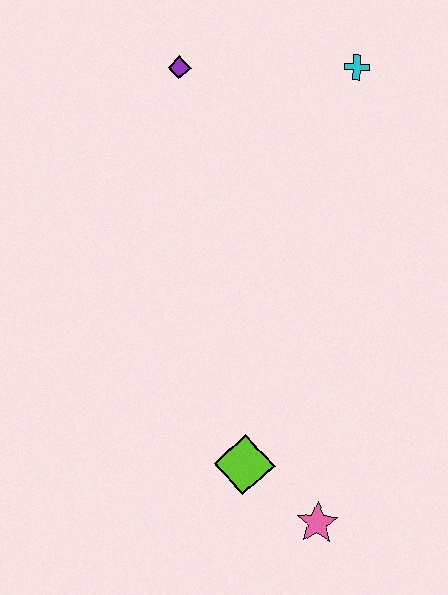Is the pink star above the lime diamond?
No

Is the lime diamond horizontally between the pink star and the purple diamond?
Yes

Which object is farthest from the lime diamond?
The cyan cross is farthest from the lime diamond.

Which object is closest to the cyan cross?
The purple diamond is closest to the cyan cross.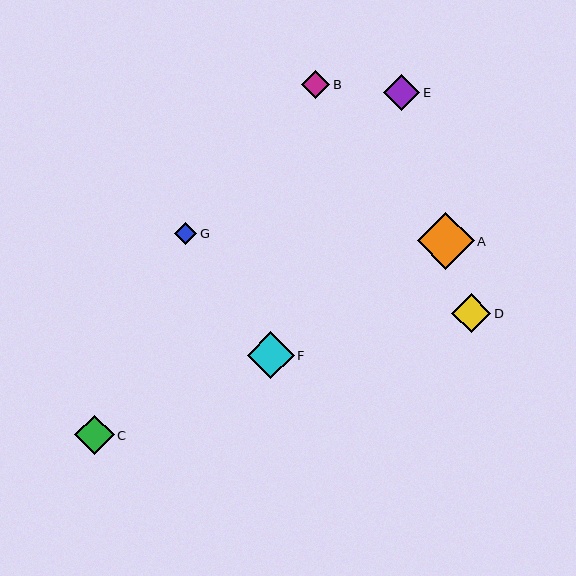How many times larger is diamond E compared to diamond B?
Diamond E is approximately 1.3 times the size of diamond B.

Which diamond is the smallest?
Diamond G is the smallest with a size of approximately 23 pixels.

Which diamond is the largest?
Diamond A is the largest with a size of approximately 57 pixels.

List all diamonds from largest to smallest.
From largest to smallest: A, F, D, C, E, B, G.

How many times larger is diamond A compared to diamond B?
Diamond A is approximately 2.0 times the size of diamond B.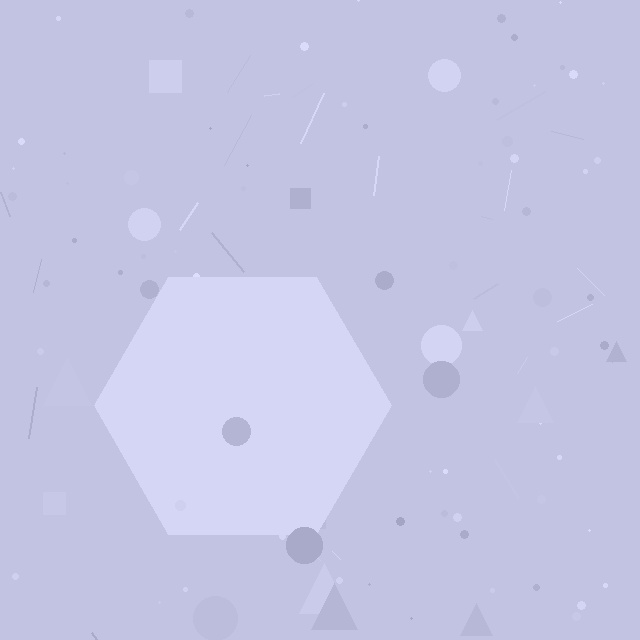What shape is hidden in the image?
A hexagon is hidden in the image.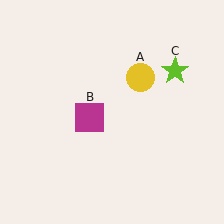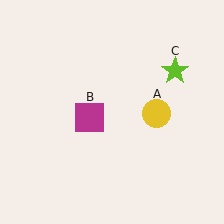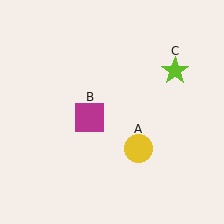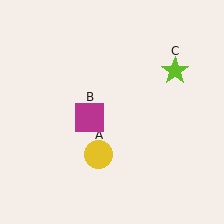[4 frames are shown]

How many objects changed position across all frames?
1 object changed position: yellow circle (object A).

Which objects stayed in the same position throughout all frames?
Magenta square (object B) and lime star (object C) remained stationary.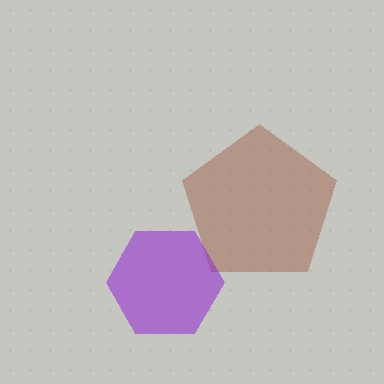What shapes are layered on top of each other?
The layered shapes are: a brown pentagon, a purple hexagon.